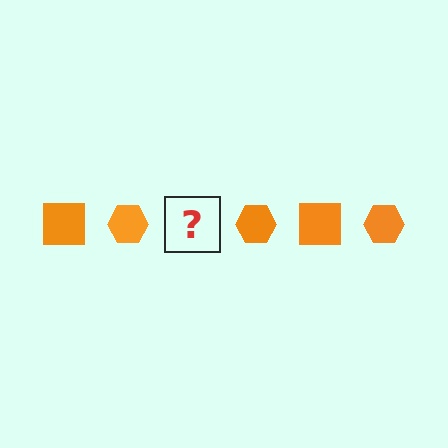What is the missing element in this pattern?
The missing element is an orange square.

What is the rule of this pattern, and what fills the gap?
The rule is that the pattern cycles through square, hexagon shapes in orange. The gap should be filled with an orange square.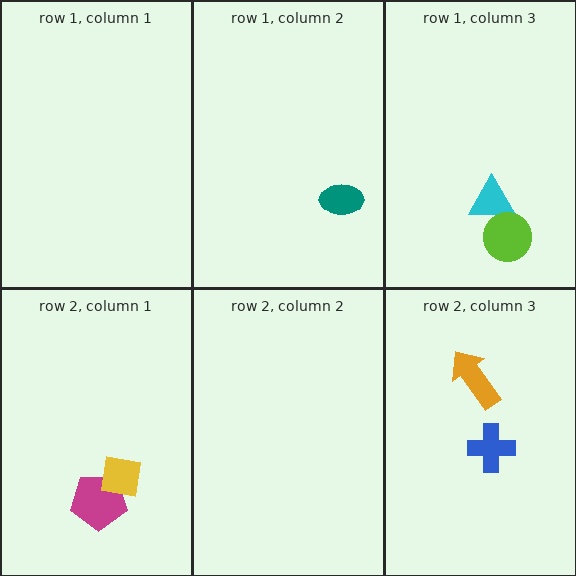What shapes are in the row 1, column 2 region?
The teal ellipse.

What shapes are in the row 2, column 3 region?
The blue cross, the orange arrow.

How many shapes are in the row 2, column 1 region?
2.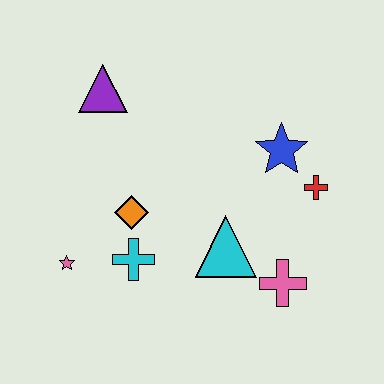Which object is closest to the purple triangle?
The orange diamond is closest to the purple triangle.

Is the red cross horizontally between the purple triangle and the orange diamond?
No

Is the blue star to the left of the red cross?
Yes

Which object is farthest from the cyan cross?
The red cross is farthest from the cyan cross.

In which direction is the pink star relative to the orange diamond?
The pink star is to the left of the orange diamond.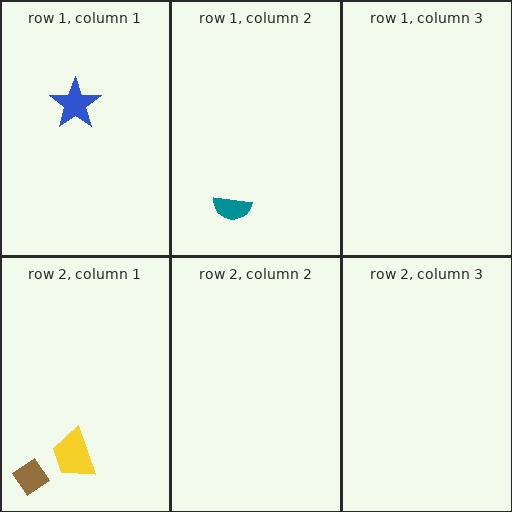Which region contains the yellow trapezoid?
The row 2, column 1 region.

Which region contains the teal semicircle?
The row 1, column 2 region.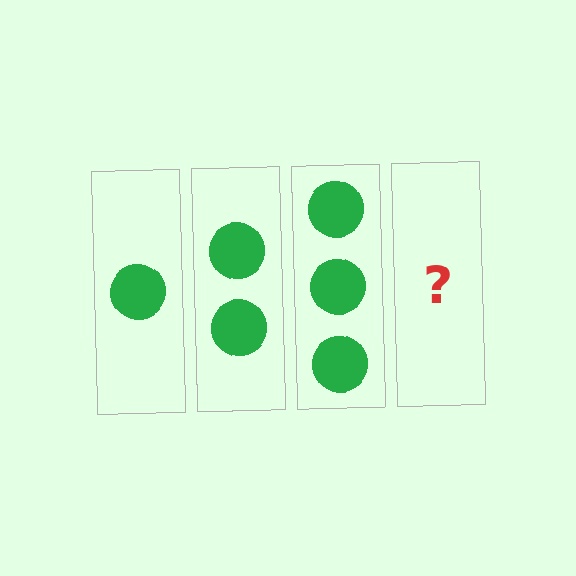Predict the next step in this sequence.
The next step is 4 circles.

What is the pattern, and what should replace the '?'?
The pattern is that each step adds one more circle. The '?' should be 4 circles.